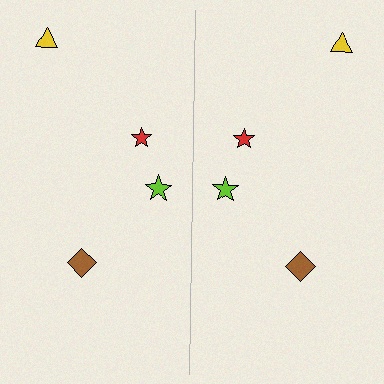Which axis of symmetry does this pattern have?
The pattern has a vertical axis of symmetry running through the center of the image.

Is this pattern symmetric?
Yes, this pattern has bilateral (reflection) symmetry.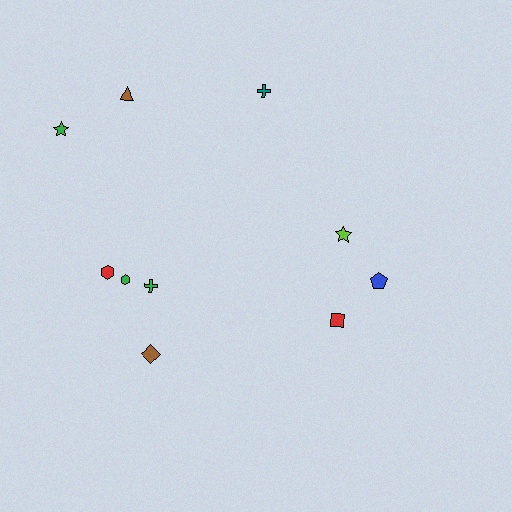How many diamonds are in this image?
There is 1 diamond.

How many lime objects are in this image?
There is 1 lime object.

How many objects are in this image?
There are 10 objects.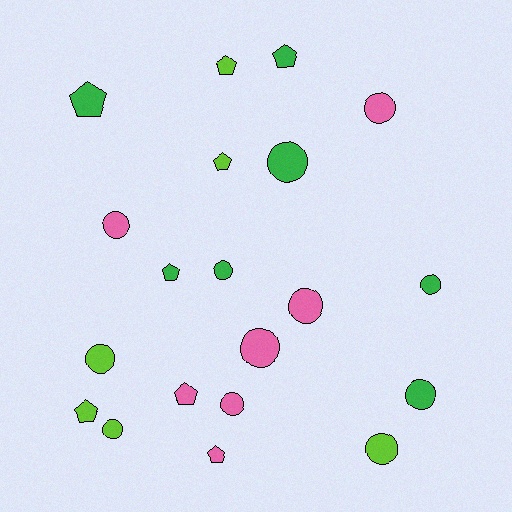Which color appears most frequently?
Pink, with 7 objects.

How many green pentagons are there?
There are 3 green pentagons.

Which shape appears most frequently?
Circle, with 12 objects.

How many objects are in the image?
There are 20 objects.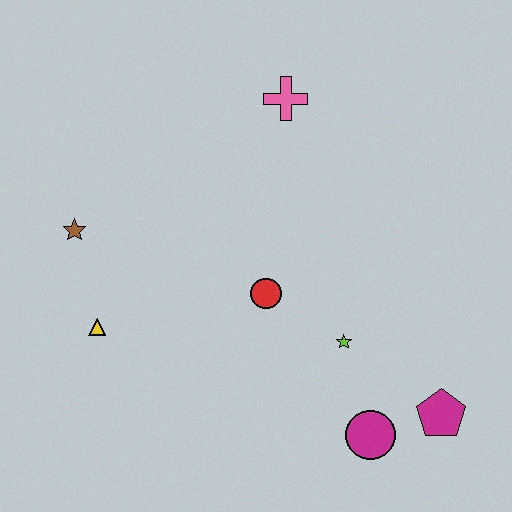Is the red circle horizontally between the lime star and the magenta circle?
No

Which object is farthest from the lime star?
The brown star is farthest from the lime star.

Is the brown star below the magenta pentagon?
No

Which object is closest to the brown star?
The yellow triangle is closest to the brown star.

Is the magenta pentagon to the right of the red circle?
Yes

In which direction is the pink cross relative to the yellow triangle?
The pink cross is above the yellow triangle.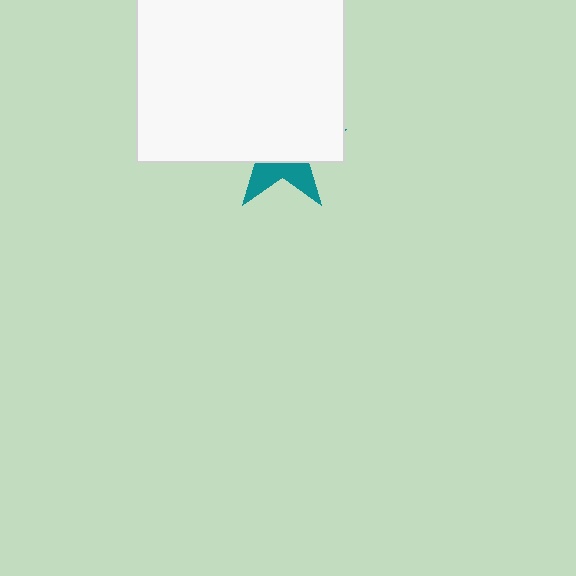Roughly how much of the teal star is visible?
A small part of it is visible (roughly 32%).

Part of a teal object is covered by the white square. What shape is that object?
It is a star.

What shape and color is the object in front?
The object in front is a white square.